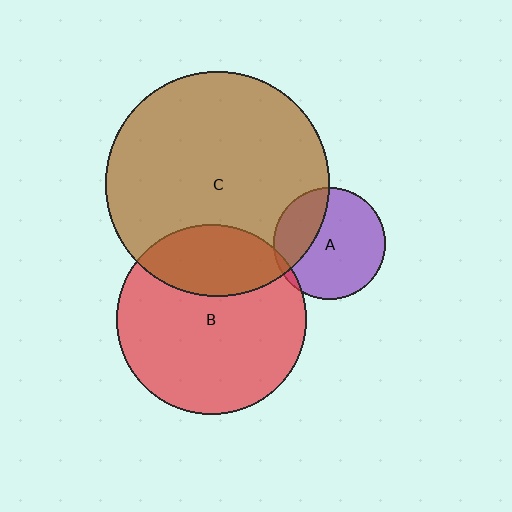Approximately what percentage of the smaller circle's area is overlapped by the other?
Approximately 30%.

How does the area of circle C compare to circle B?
Approximately 1.4 times.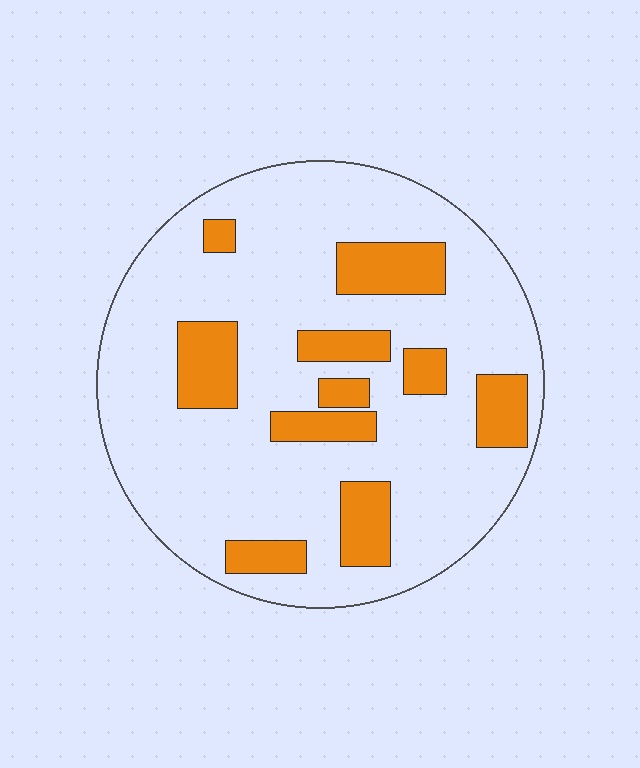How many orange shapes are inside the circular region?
10.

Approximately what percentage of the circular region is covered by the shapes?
Approximately 20%.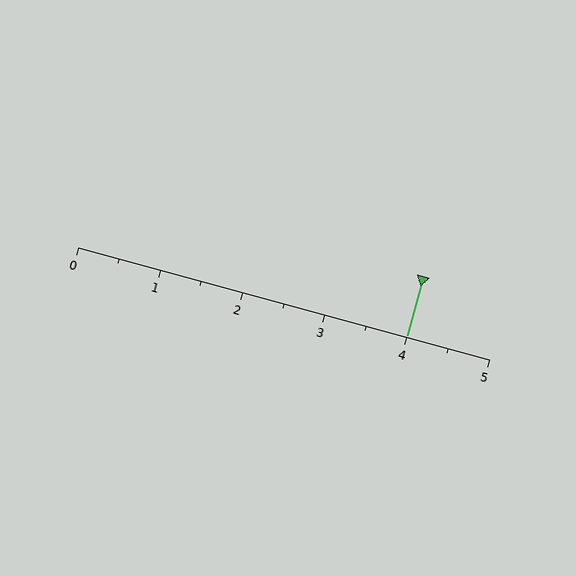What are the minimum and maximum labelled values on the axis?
The axis runs from 0 to 5.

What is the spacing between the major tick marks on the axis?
The major ticks are spaced 1 apart.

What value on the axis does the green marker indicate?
The marker indicates approximately 4.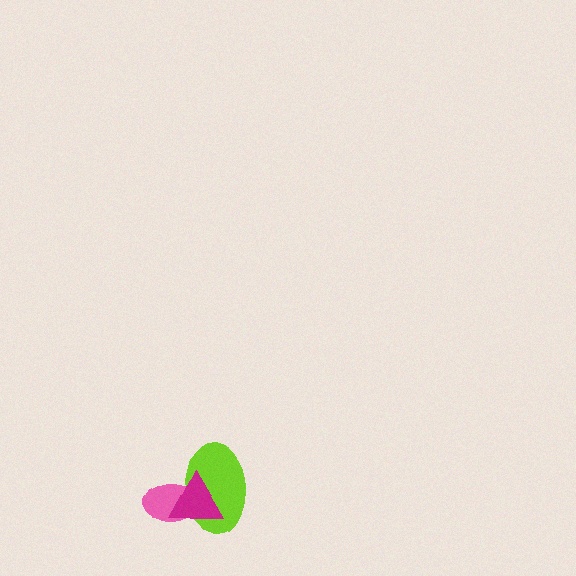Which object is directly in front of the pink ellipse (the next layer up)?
The lime ellipse is directly in front of the pink ellipse.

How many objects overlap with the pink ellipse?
2 objects overlap with the pink ellipse.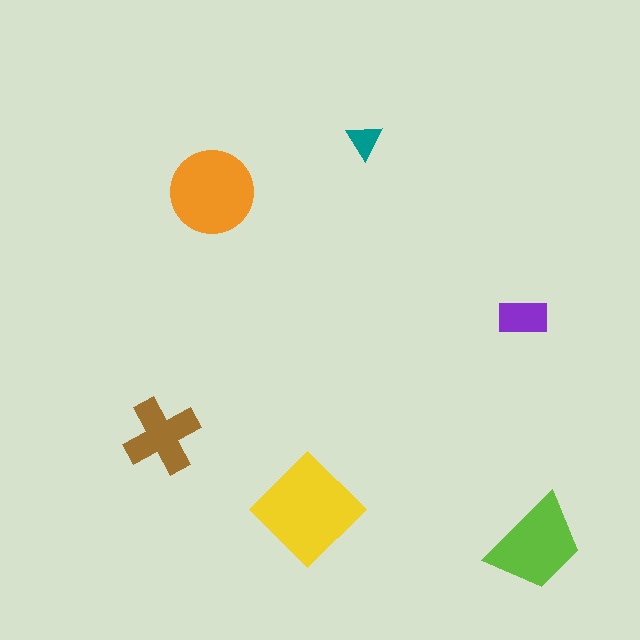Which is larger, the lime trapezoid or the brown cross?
The lime trapezoid.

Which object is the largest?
The yellow diamond.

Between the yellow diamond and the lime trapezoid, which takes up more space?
The yellow diamond.